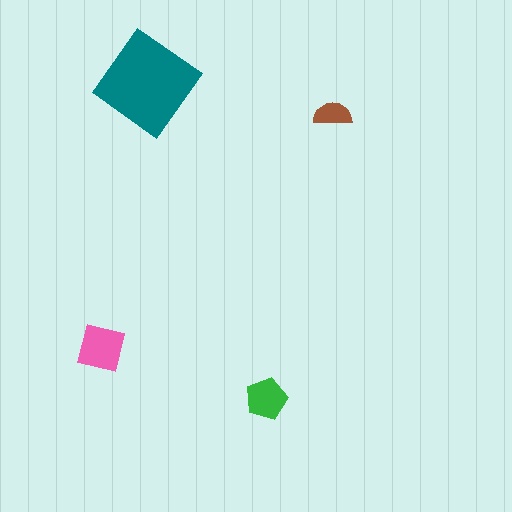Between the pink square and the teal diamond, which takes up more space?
The teal diamond.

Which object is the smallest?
The brown semicircle.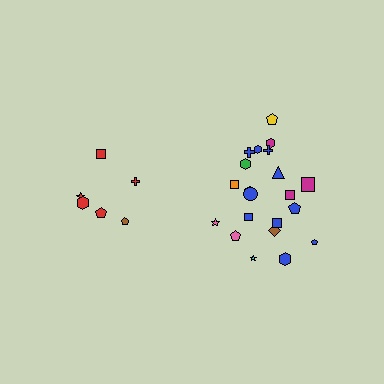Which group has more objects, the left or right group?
The right group.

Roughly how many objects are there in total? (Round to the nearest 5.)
Roughly 30 objects in total.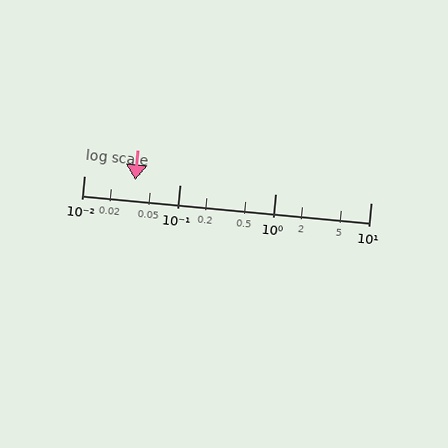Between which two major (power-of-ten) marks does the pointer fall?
The pointer is between 0.01 and 0.1.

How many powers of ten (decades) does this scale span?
The scale spans 3 decades, from 0.01 to 10.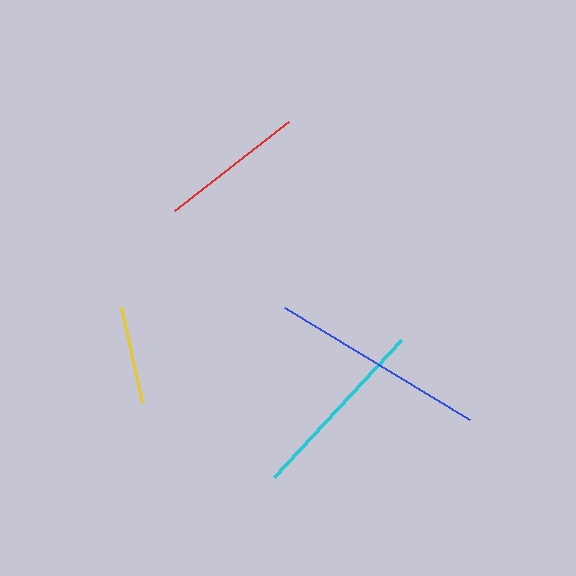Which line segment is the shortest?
The yellow line is the shortest at approximately 97 pixels.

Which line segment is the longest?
The blue line is the longest at approximately 216 pixels.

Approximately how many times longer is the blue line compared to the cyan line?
The blue line is approximately 1.2 times the length of the cyan line.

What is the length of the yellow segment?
The yellow segment is approximately 97 pixels long.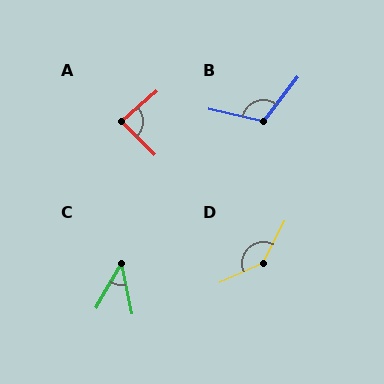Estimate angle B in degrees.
Approximately 115 degrees.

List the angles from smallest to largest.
C (42°), A (86°), B (115°), D (141°).